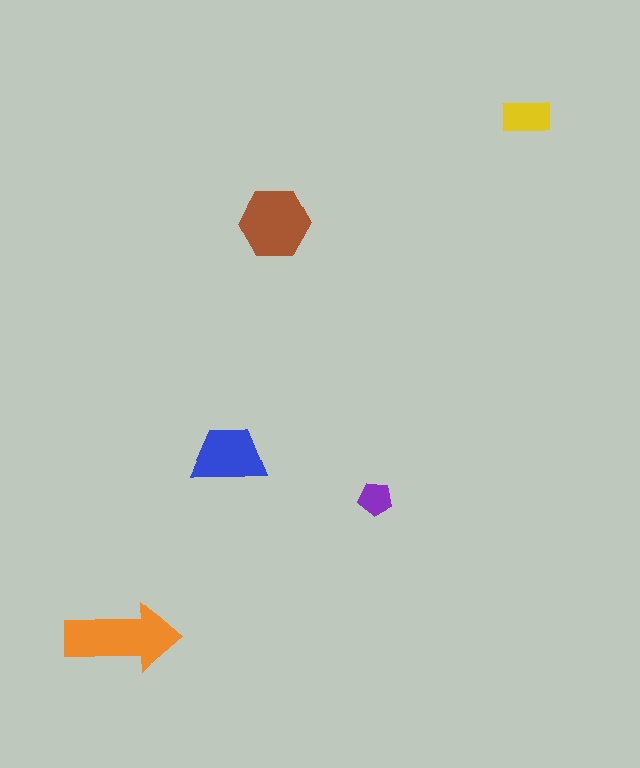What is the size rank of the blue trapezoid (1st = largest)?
3rd.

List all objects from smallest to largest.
The purple pentagon, the yellow rectangle, the blue trapezoid, the brown hexagon, the orange arrow.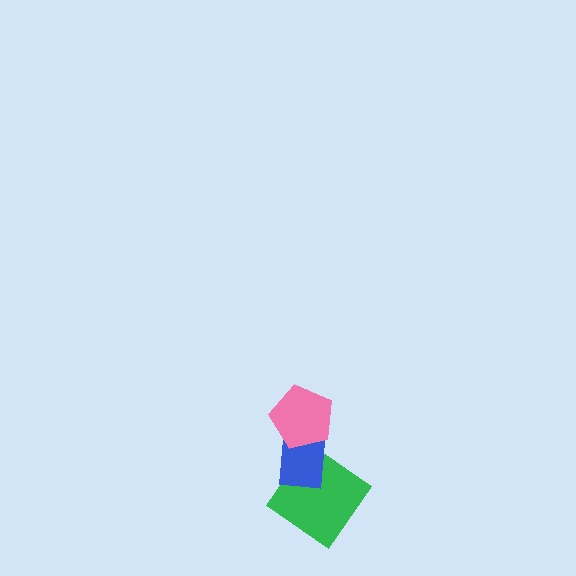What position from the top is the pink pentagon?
The pink pentagon is 1st from the top.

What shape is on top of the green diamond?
The blue rectangle is on top of the green diamond.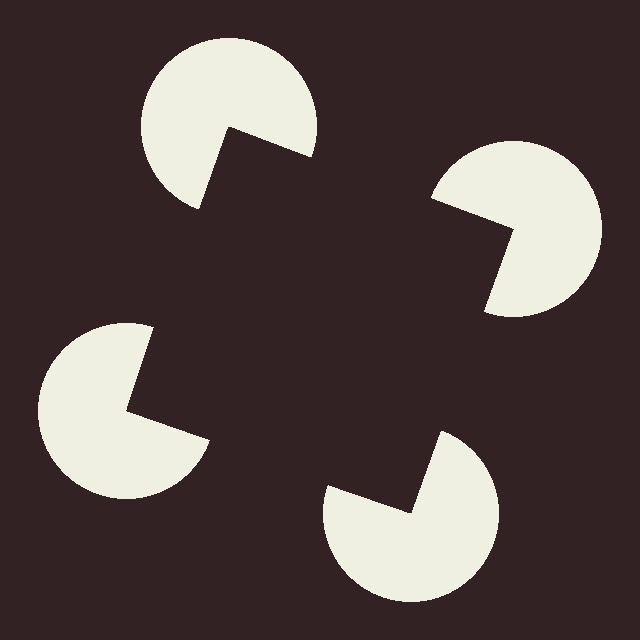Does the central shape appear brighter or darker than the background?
It typically appears slightly darker than the background, even though no actual brightness change is drawn.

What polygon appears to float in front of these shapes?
An illusory square — its edges are inferred from the aligned wedge cuts in the pac-man discs, not physically drawn.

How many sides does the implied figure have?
4 sides.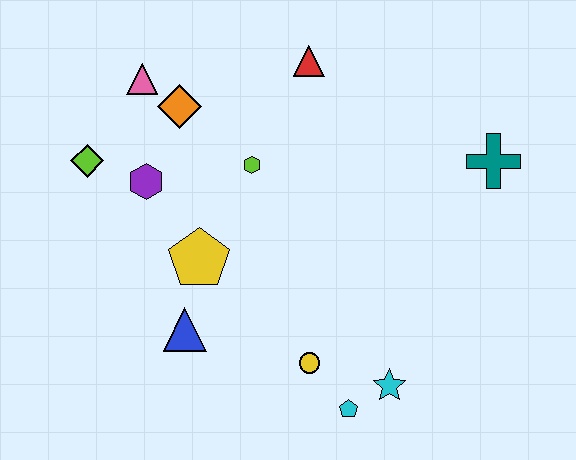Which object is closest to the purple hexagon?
The lime diamond is closest to the purple hexagon.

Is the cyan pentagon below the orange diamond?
Yes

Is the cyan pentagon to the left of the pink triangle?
No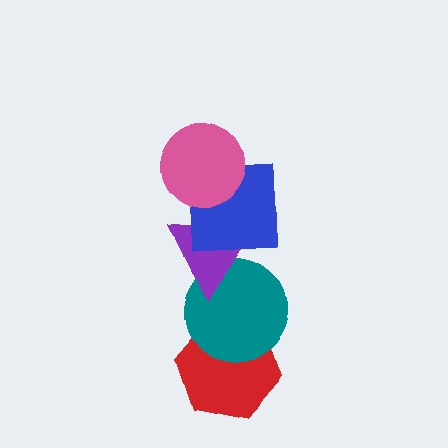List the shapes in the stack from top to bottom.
From top to bottom: the pink circle, the blue square, the purple triangle, the teal circle, the red hexagon.